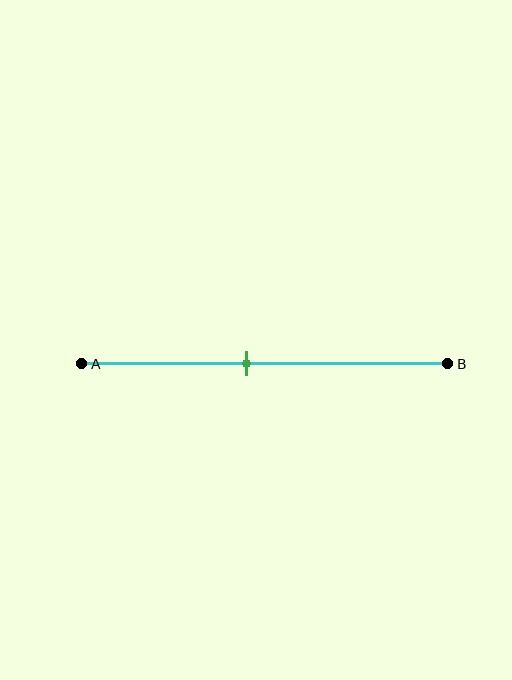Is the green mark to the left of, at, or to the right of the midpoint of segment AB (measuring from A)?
The green mark is to the left of the midpoint of segment AB.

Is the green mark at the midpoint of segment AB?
No, the mark is at about 45% from A, not at the 50% midpoint.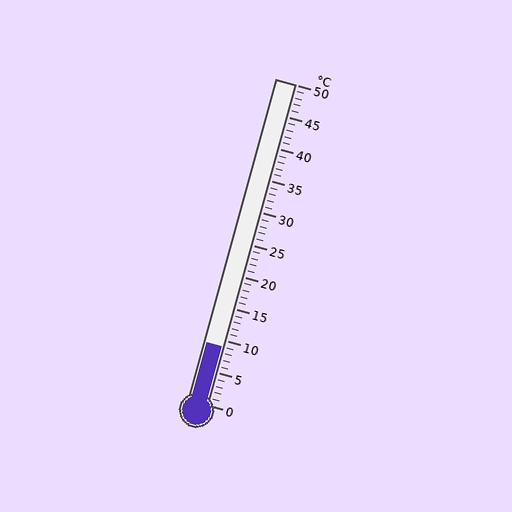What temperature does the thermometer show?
The thermometer shows approximately 9°C.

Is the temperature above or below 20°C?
The temperature is below 20°C.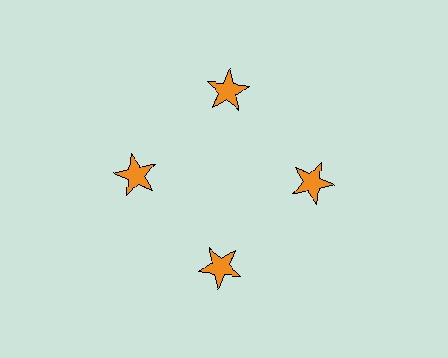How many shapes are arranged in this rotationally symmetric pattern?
There are 4 shapes, arranged in 4 groups of 1.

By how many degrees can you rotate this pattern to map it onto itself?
The pattern maps onto itself every 90 degrees of rotation.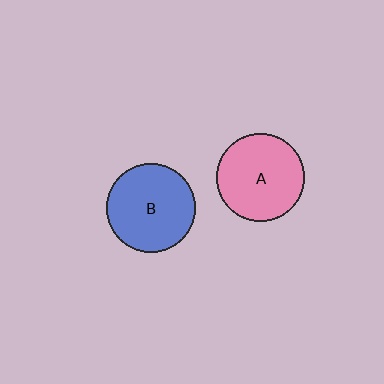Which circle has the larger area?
Circle B (blue).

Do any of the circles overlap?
No, none of the circles overlap.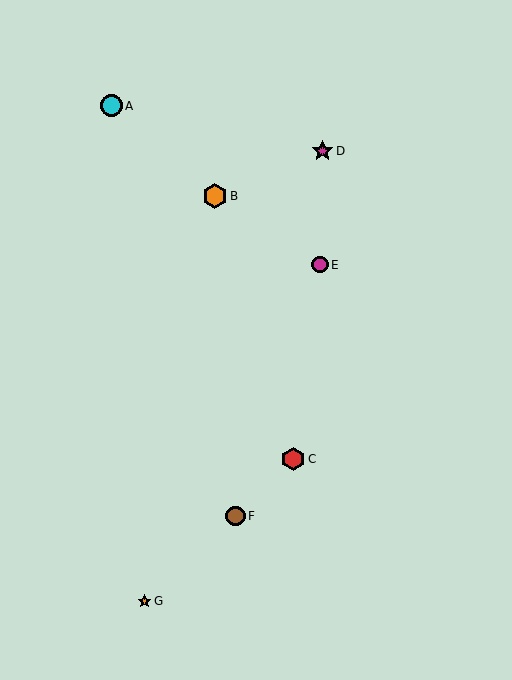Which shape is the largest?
The orange hexagon (labeled B) is the largest.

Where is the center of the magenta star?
The center of the magenta star is at (322, 151).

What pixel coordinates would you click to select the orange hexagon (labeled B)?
Click at (215, 196) to select the orange hexagon B.